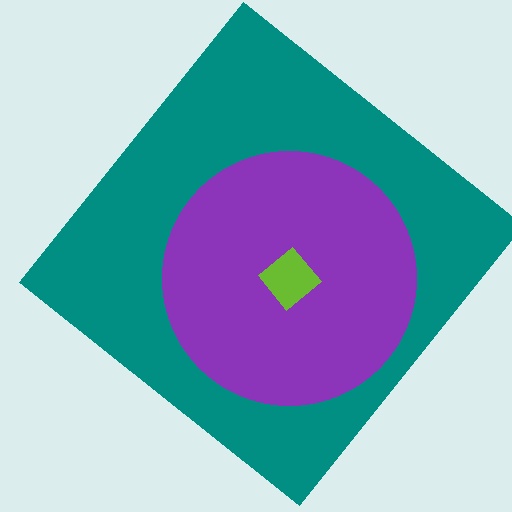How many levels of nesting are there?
3.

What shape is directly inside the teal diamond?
The purple circle.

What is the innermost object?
The lime diamond.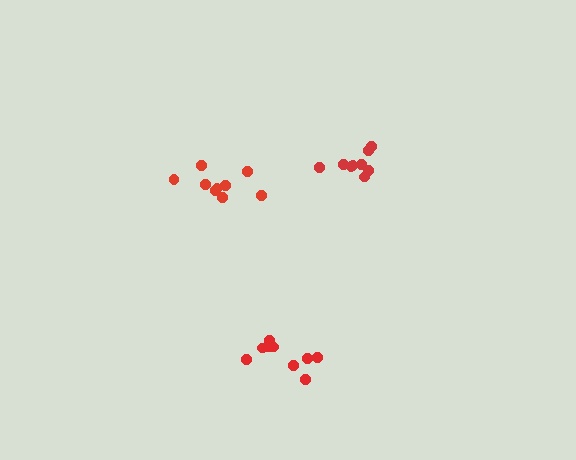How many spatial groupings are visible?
There are 3 spatial groupings.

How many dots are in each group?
Group 1: 9 dots, Group 2: 9 dots, Group 3: 9 dots (27 total).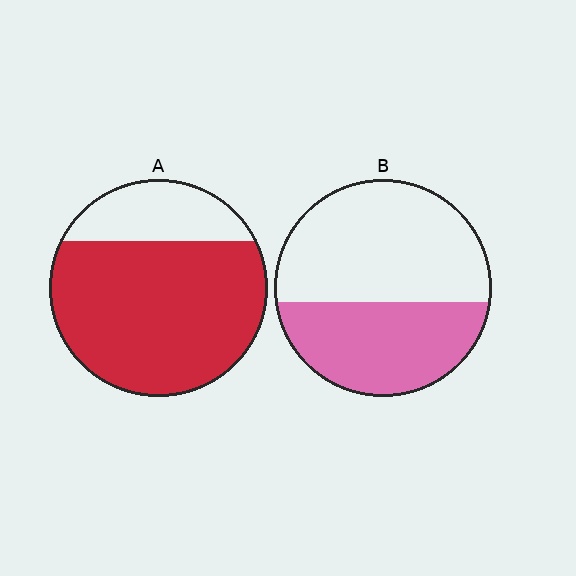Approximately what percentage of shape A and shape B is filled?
A is approximately 75% and B is approximately 40%.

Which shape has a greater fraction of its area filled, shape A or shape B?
Shape A.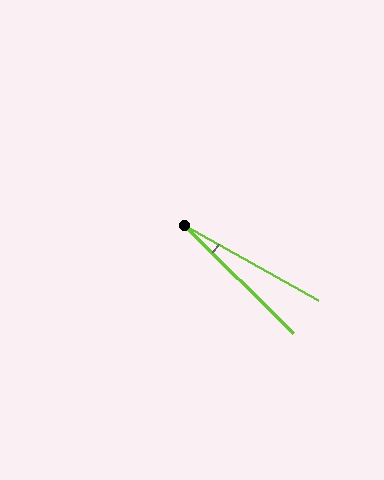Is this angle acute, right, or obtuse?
It is acute.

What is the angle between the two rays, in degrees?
Approximately 15 degrees.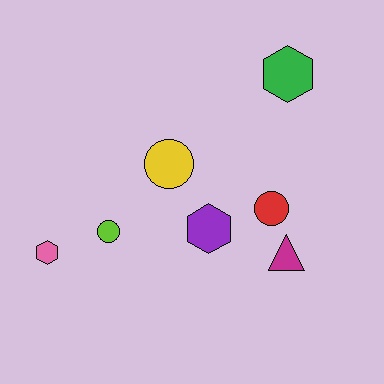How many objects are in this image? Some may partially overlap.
There are 7 objects.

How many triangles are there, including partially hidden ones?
There is 1 triangle.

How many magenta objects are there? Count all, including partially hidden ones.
There is 1 magenta object.